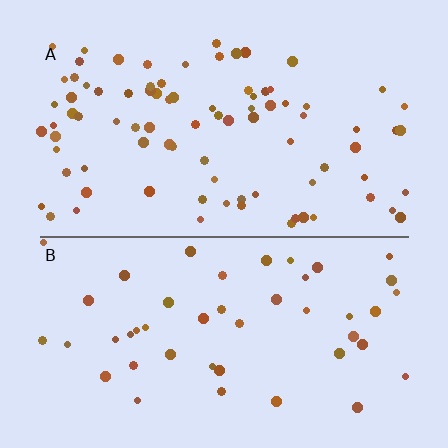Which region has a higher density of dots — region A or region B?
A (the top).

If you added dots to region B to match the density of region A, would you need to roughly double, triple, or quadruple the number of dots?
Approximately double.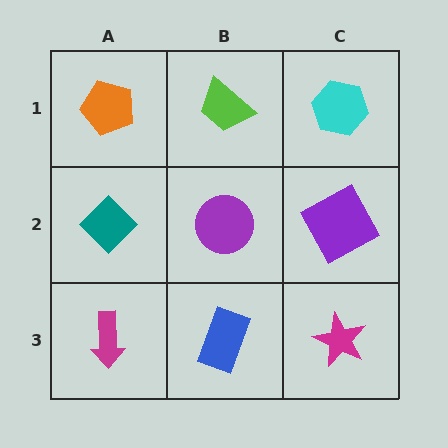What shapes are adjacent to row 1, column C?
A purple square (row 2, column C), a lime trapezoid (row 1, column B).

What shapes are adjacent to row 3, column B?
A purple circle (row 2, column B), a magenta arrow (row 3, column A), a magenta star (row 3, column C).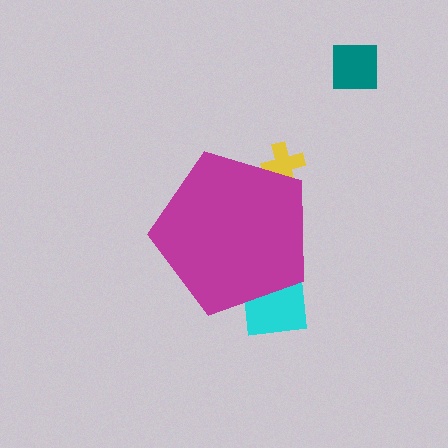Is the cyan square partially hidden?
Yes, the cyan square is partially hidden behind the magenta pentagon.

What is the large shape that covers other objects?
A magenta pentagon.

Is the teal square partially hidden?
No, the teal square is fully visible.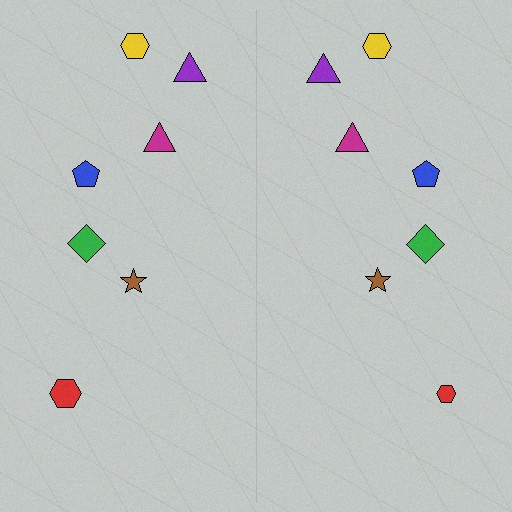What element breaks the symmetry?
The red hexagon on the right side has a different size than its mirror counterpart.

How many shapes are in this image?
There are 14 shapes in this image.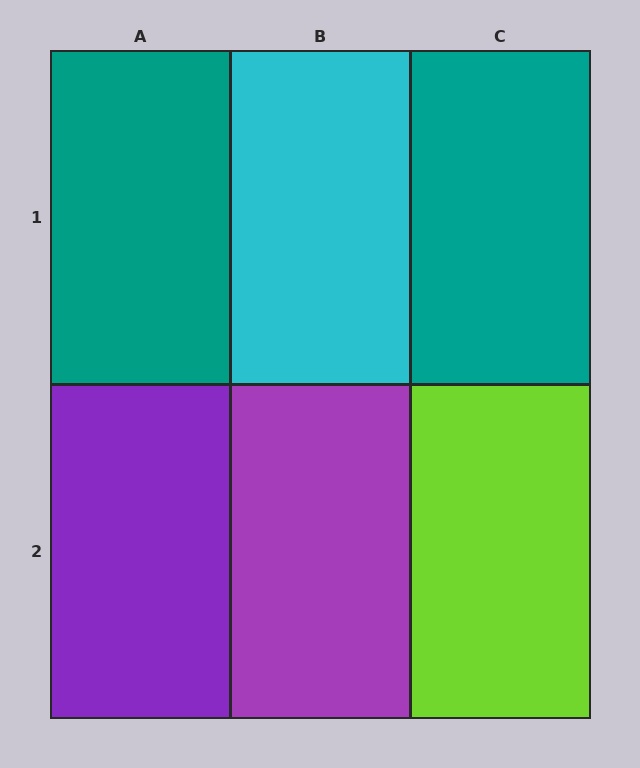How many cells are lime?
1 cell is lime.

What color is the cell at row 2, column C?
Lime.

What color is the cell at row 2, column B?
Purple.